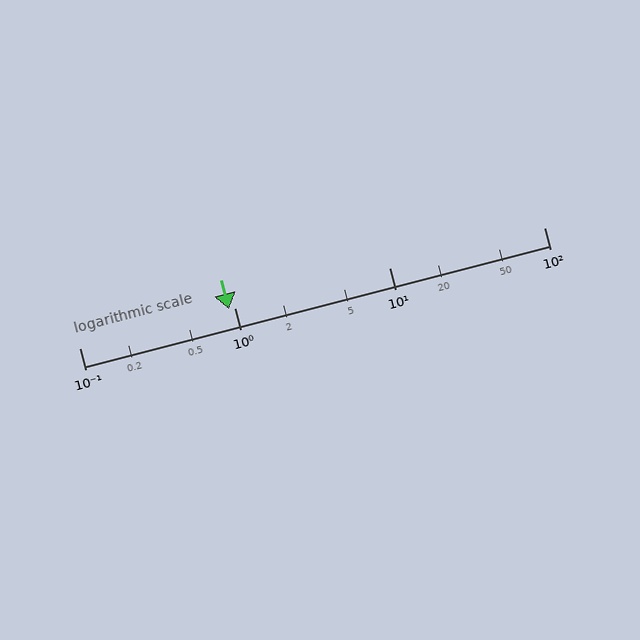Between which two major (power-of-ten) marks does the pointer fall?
The pointer is between 0.1 and 1.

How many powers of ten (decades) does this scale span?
The scale spans 3 decades, from 0.1 to 100.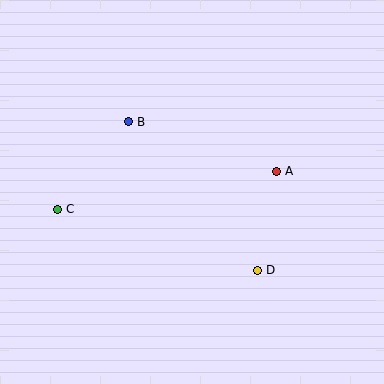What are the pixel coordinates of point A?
Point A is at (277, 171).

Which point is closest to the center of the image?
Point A at (277, 171) is closest to the center.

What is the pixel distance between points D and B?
The distance between D and B is 196 pixels.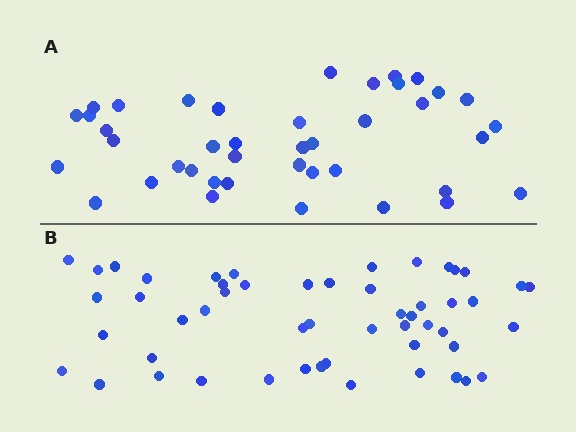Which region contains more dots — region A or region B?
Region B (the bottom region) has more dots.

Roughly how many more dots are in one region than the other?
Region B has roughly 12 or so more dots than region A.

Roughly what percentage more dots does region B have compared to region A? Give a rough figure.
About 25% more.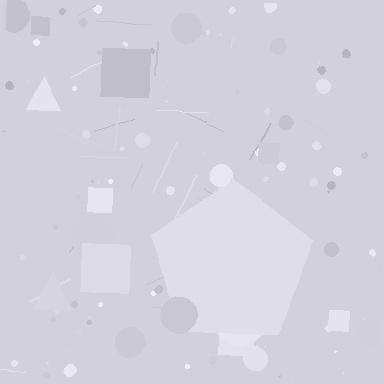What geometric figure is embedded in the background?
A pentagon is embedded in the background.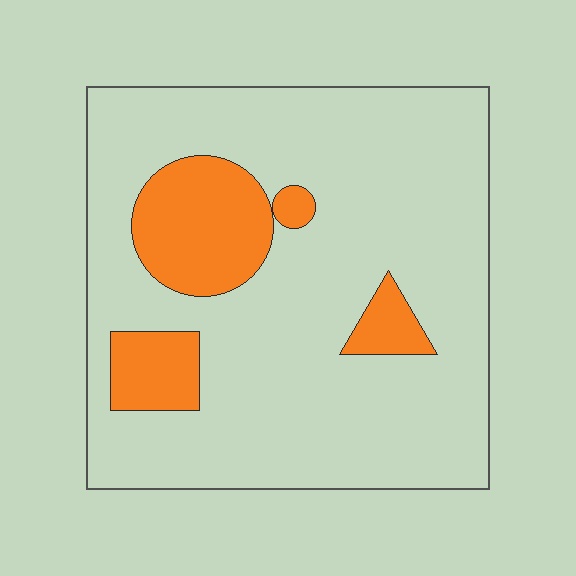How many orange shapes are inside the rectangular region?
4.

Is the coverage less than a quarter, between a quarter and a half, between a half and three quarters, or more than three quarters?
Less than a quarter.